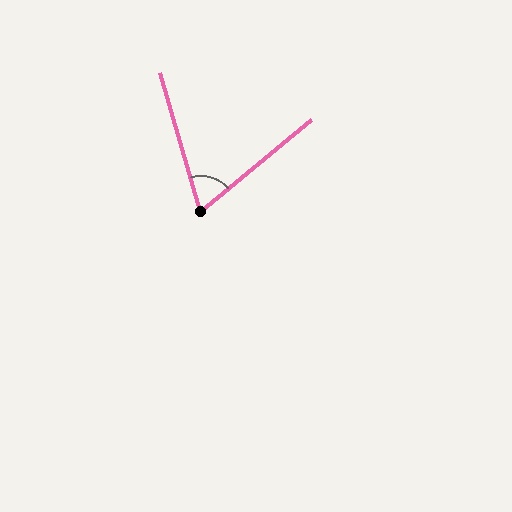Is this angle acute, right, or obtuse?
It is acute.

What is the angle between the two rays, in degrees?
Approximately 66 degrees.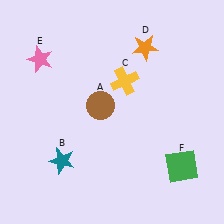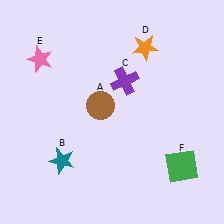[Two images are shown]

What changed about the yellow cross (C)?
In Image 1, C is yellow. In Image 2, it changed to purple.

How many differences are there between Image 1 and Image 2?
There is 1 difference between the two images.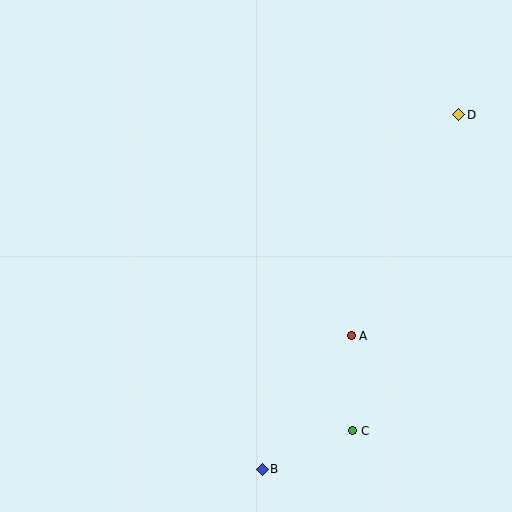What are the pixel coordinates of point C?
Point C is at (353, 431).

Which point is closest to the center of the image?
Point A at (351, 336) is closest to the center.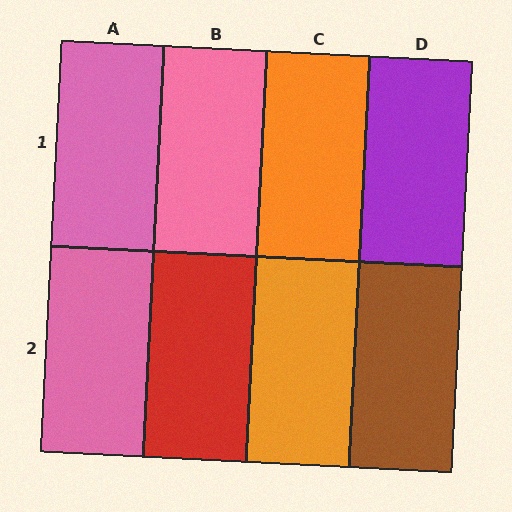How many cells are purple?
1 cell is purple.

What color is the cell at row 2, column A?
Pink.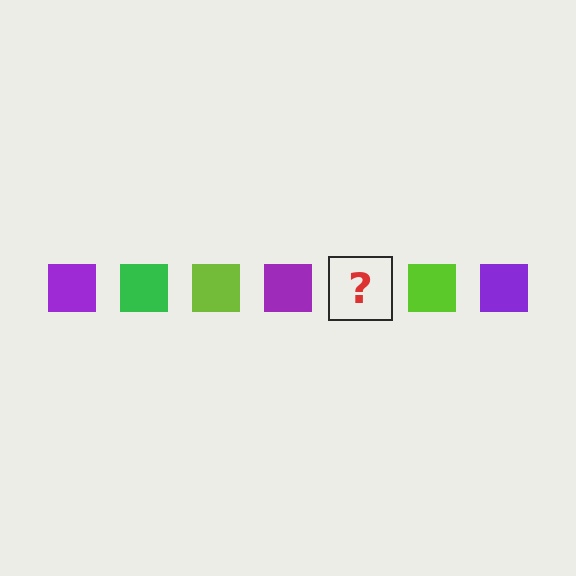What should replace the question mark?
The question mark should be replaced with a green square.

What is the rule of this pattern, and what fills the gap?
The rule is that the pattern cycles through purple, green, lime squares. The gap should be filled with a green square.